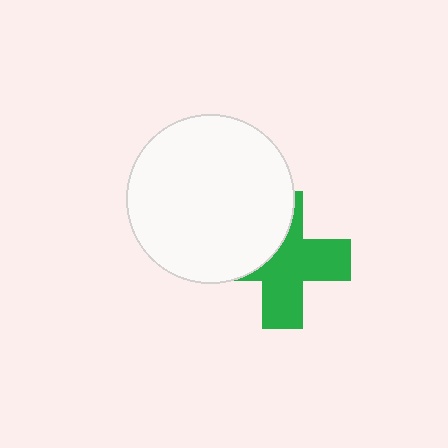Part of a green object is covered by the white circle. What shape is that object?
It is a cross.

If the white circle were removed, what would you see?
You would see the complete green cross.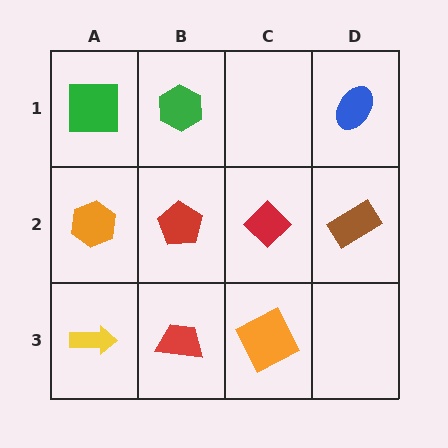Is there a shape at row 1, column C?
No, that cell is empty.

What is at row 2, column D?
A brown rectangle.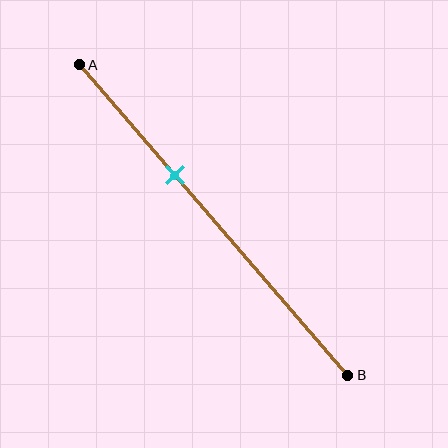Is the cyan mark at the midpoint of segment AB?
No, the mark is at about 35% from A, not at the 50% midpoint.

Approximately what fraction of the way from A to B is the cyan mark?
The cyan mark is approximately 35% of the way from A to B.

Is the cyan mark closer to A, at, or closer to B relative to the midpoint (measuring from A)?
The cyan mark is closer to point A than the midpoint of segment AB.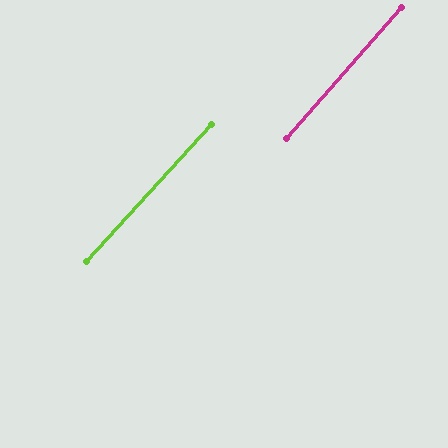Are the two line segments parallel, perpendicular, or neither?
Parallel — their directions differ by only 1.1°.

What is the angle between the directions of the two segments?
Approximately 1 degree.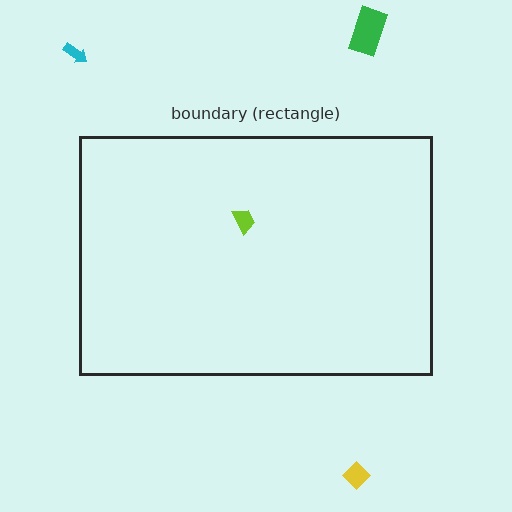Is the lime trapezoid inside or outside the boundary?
Inside.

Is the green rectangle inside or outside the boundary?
Outside.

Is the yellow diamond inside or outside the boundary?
Outside.